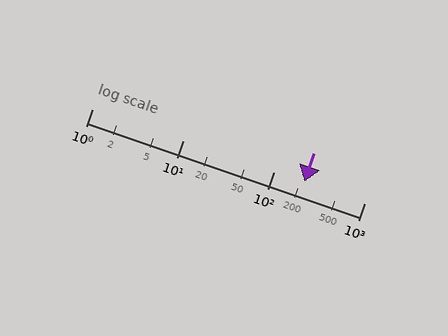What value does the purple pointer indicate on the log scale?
The pointer indicates approximately 220.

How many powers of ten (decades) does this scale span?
The scale spans 3 decades, from 1 to 1000.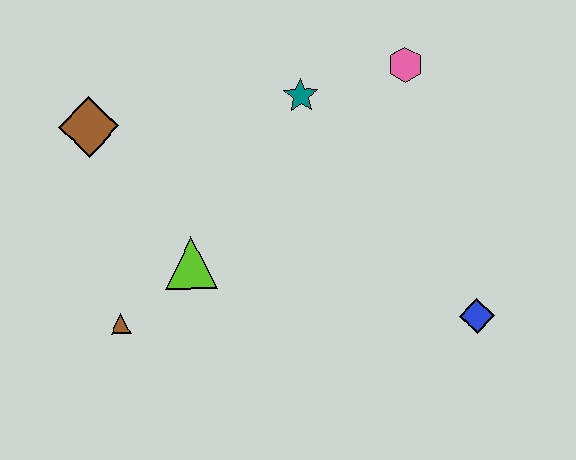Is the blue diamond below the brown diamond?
Yes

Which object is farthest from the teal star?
The brown triangle is farthest from the teal star.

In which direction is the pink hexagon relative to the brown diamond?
The pink hexagon is to the right of the brown diamond.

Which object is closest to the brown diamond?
The lime triangle is closest to the brown diamond.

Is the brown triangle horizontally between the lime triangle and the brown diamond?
Yes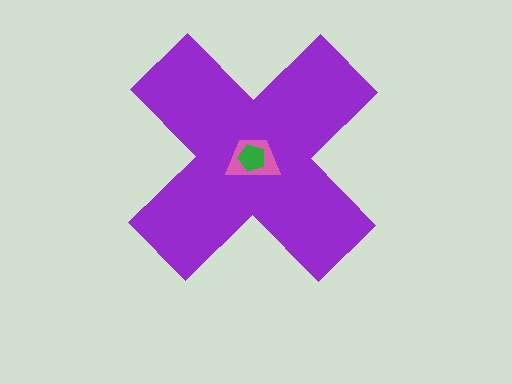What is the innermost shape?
The green pentagon.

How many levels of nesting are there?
3.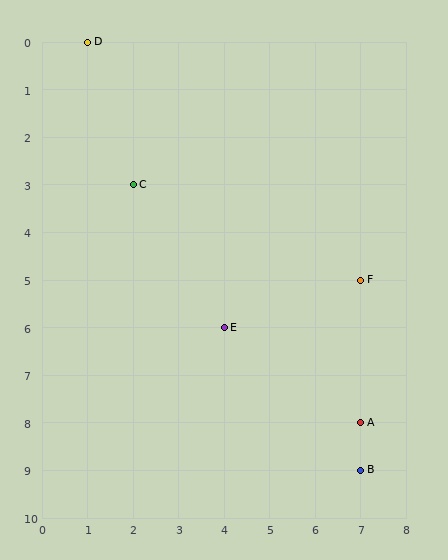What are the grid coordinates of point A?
Point A is at grid coordinates (7, 8).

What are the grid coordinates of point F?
Point F is at grid coordinates (7, 5).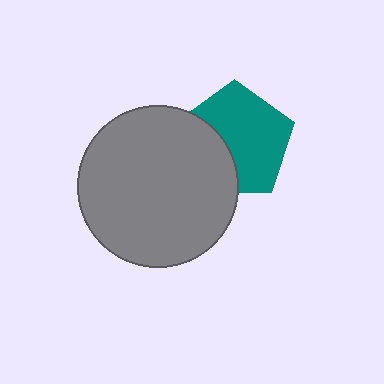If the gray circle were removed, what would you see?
You would see the complete teal pentagon.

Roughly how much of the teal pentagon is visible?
Most of it is visible (roughly 65%).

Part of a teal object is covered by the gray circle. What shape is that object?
It is a pentagon.